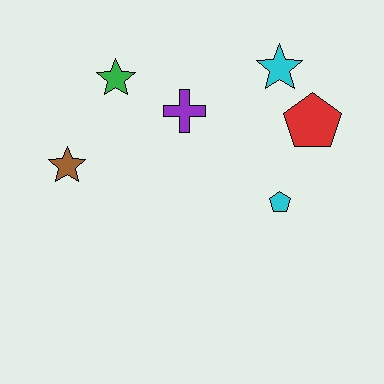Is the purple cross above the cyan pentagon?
Yes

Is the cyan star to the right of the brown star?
Yes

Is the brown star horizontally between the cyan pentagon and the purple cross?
No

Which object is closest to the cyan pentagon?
The red pentagon is closest to the cyan pentagon.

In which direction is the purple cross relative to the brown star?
The purple cross is to the right of the brown star.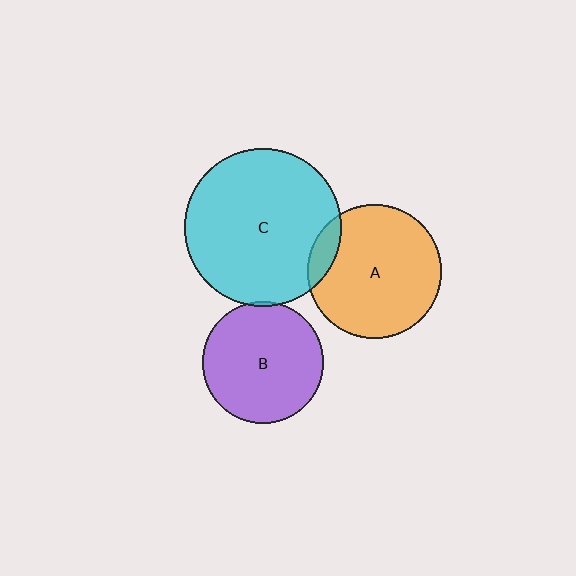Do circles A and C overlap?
Yes.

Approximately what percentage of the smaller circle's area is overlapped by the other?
Approximately 10%.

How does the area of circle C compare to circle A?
Approximately 1.4 times.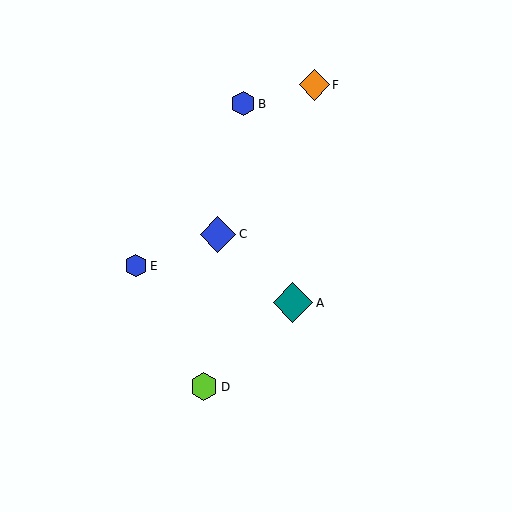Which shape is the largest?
The teal diamond (labeled A) is the largest.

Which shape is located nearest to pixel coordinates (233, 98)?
The blue hexagon (labeled B) at (243, 104) is nearest to that location.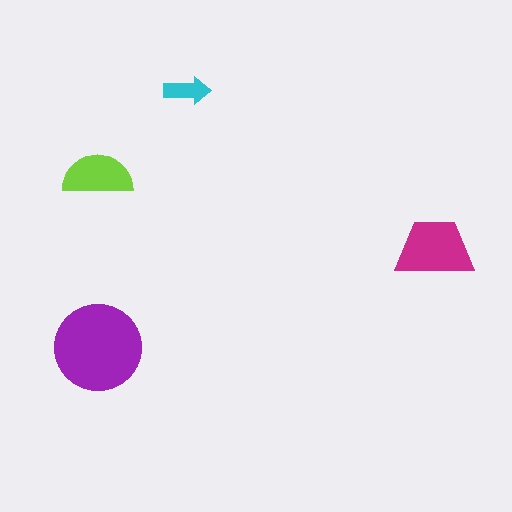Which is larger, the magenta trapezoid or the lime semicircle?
The magenta trapezoid.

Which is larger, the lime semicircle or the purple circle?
The purple circle.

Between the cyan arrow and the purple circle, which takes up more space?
The purple circle.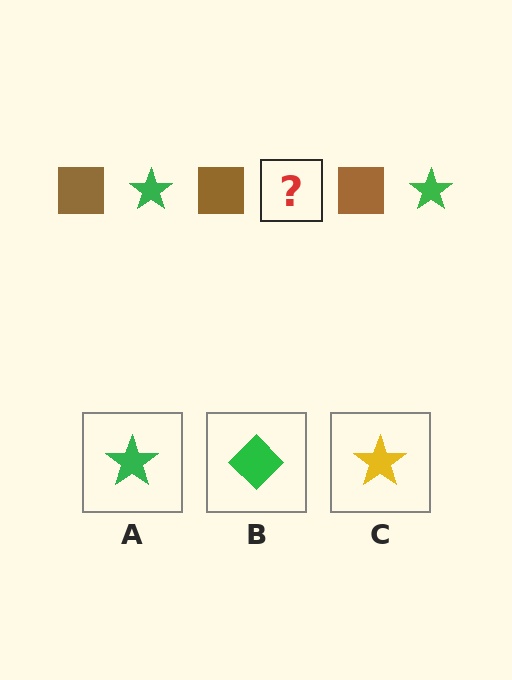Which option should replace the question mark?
Option A.